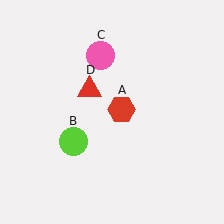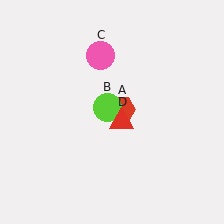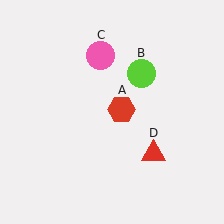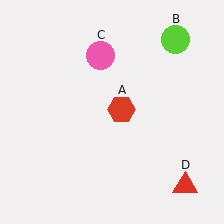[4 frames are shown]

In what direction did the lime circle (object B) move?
The lime circle (object B) moved up and to the right.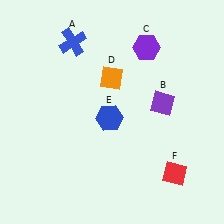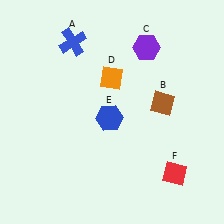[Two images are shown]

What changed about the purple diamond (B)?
In Image 1, B is purple. In Image 2, it changed to brown.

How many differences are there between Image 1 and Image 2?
There is 1 difference between the two images.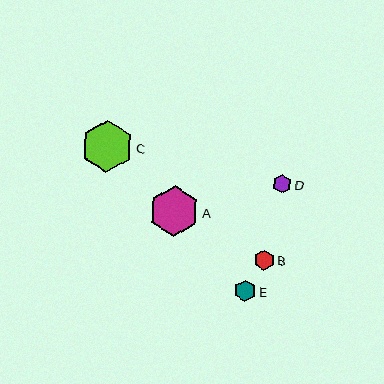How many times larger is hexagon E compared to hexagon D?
Hexagon E is approximately 1.2 times the size of hexagon D.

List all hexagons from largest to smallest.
From largest to smallest: C, A, E, B, D.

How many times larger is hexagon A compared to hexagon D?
Hexagon A is approximately 2.7 times the size of hexagon D.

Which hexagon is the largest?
Hexagon C is the largest with a size of approximately 51 pixels.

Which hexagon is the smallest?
Hexagon D is the smallest with a size of approximately 19 pixels.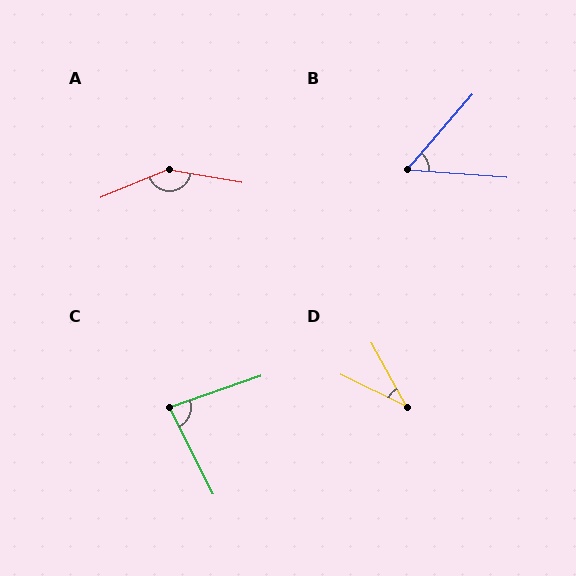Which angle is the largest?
A, at approximately 148 degrees.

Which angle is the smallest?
D, at approximately 35 degrees.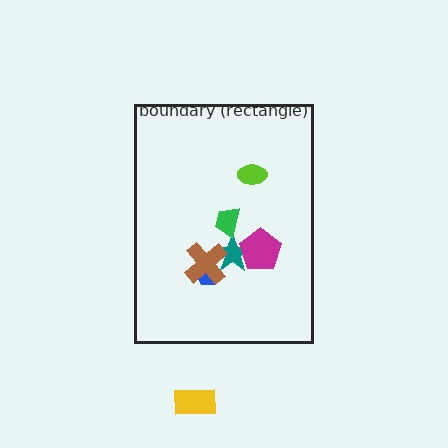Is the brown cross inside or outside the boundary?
Inside.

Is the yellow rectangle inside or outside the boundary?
Outside.